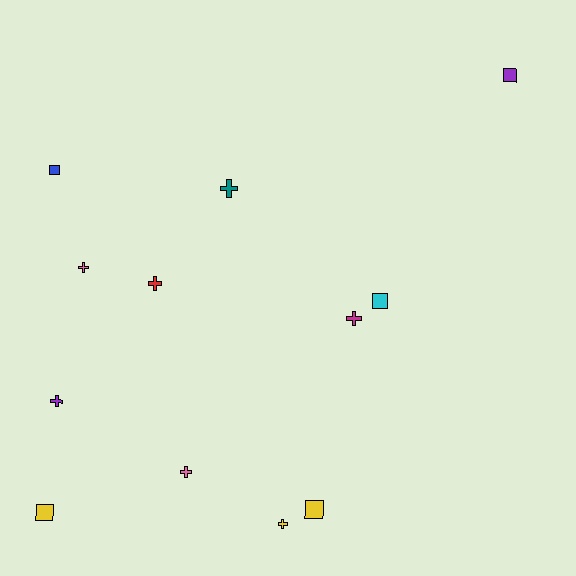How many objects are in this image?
There are 12 objects.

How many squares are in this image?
There are 5 squares.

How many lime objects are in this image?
There are no lime objects.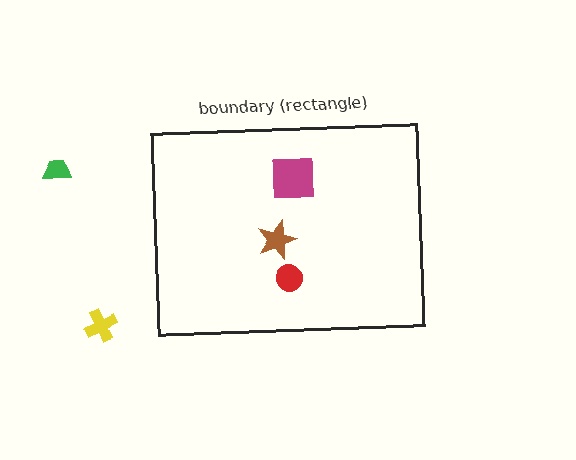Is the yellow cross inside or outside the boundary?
Outside.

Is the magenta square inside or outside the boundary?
Inside.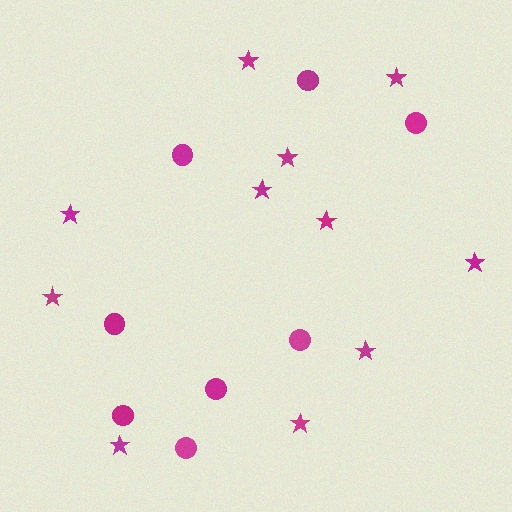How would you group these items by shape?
There are 2 groups: one group of stars (11) and one group of circles (8).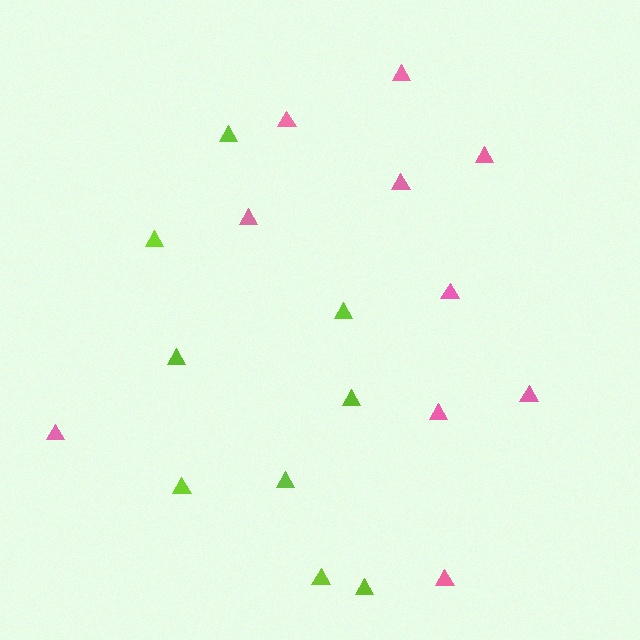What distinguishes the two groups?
There are 2 groups: one group of pink triangles (10) and one group of lime triangles (9).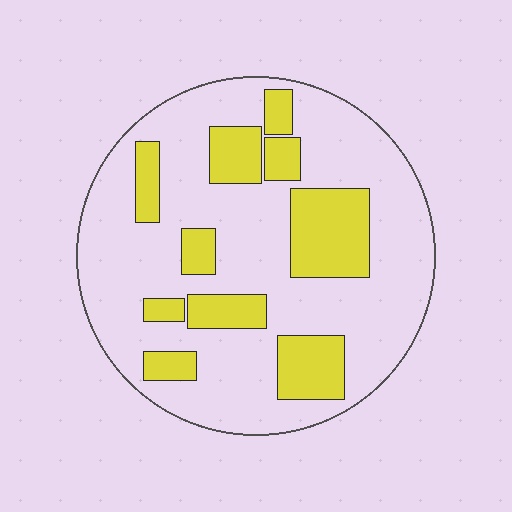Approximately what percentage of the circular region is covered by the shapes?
Approximately 25%.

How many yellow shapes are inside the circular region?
10.